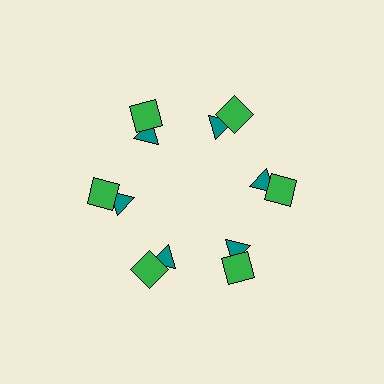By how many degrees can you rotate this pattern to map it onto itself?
The pattern maps onto itself every 60 degrees of rotation.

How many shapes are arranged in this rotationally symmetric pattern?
There are 12 shapes, arranged in 6 groups of 2.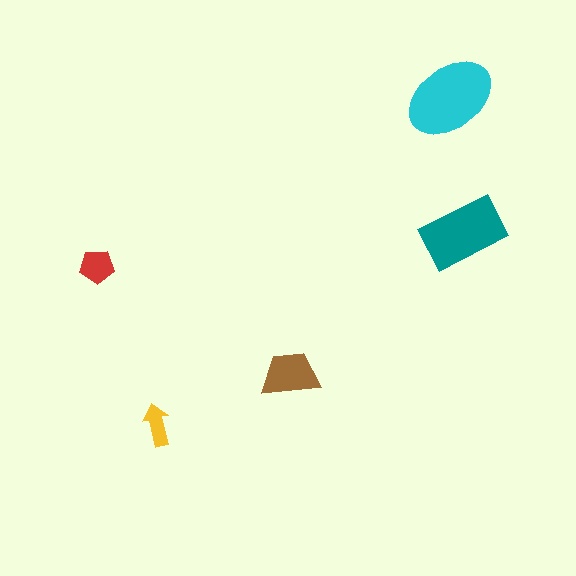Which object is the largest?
The cyan ellipse.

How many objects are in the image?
There are 5 objects in the image.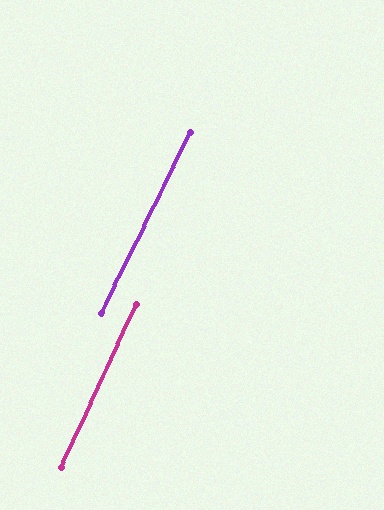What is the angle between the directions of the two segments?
Approximately 1 degree.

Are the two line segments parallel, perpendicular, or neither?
Parallel — their directions differ by only 1.4°.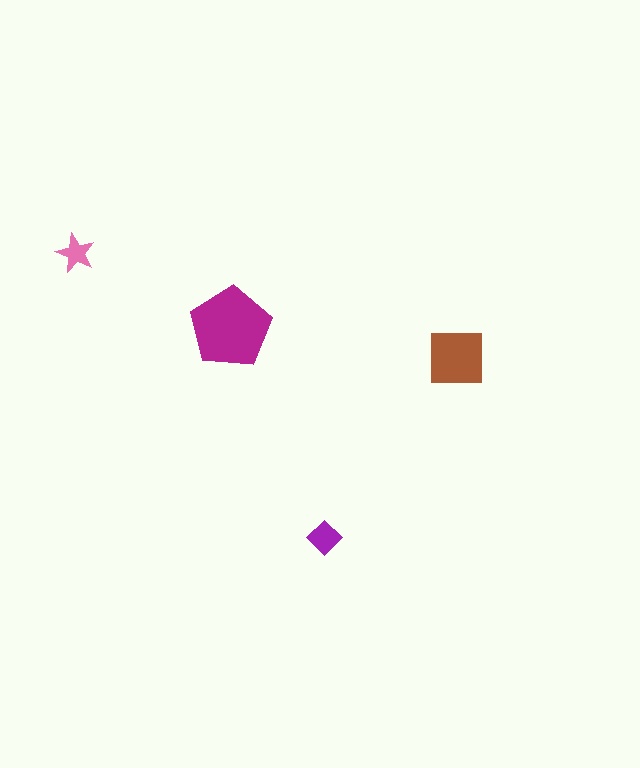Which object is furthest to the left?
The pink star is leftmost.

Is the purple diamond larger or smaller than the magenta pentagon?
Smaller.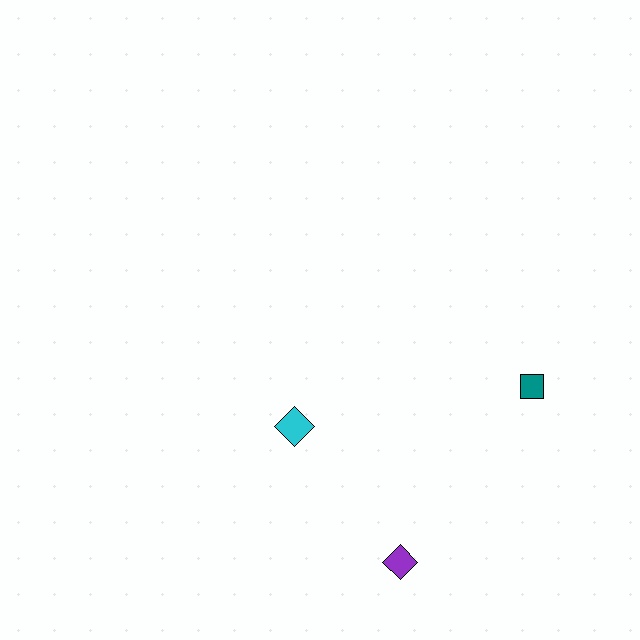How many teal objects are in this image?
There is 1 teal object.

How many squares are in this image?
There is 1 square.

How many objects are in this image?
There are 3 objects.